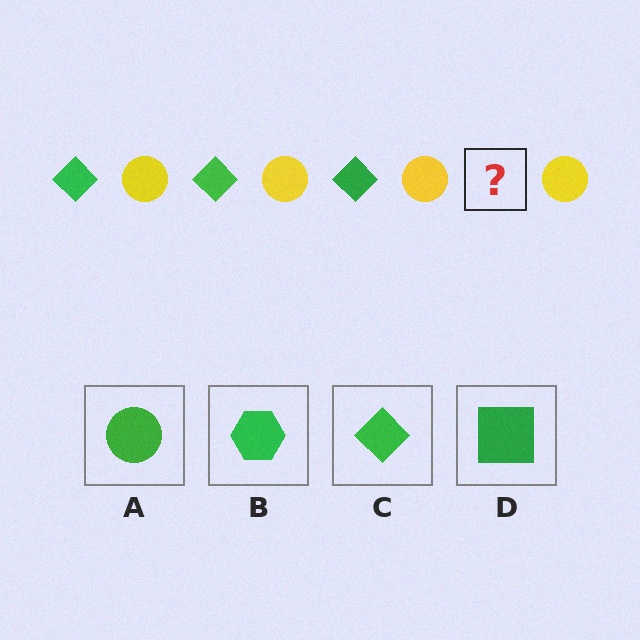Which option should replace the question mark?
Option C.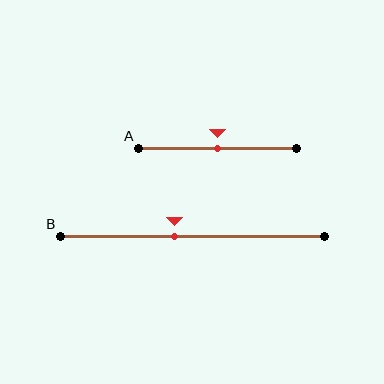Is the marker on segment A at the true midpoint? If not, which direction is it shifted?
Yes, the marker on segment A is at the true midpoint.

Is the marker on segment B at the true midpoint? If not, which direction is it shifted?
No, the marker on segment B is shifted to the left by about 7% of the segment length.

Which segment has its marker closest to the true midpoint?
Segment A has its marker closest to the true midpoint.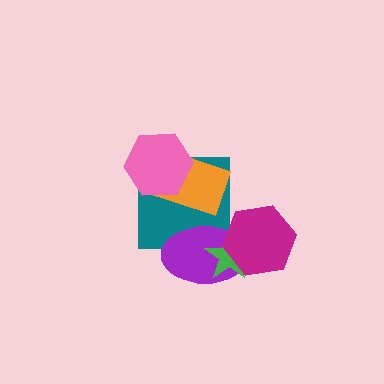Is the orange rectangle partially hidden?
Yes, it is partially covered by another shape.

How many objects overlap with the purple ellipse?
3 objects overlap with the purple ellipse.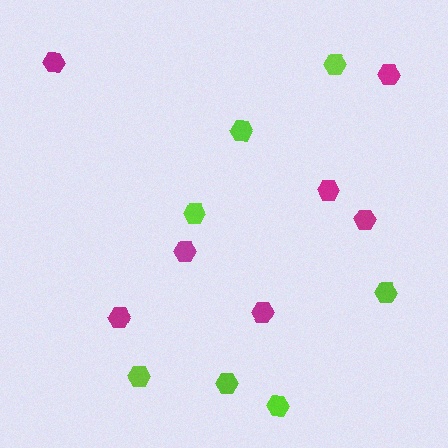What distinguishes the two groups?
There are 2 groups: one group of magenta hexagons (7) and one group of lime hexagons (7).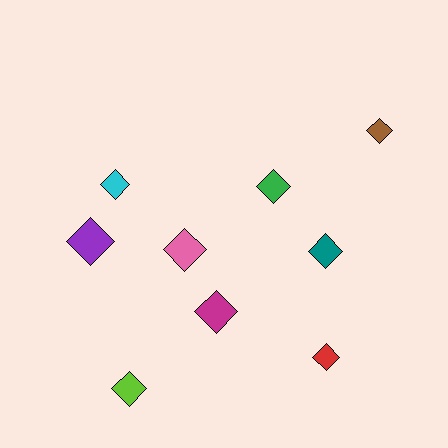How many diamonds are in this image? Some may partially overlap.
There are 9 diamonds.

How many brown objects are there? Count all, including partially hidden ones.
There is 1 brown object.